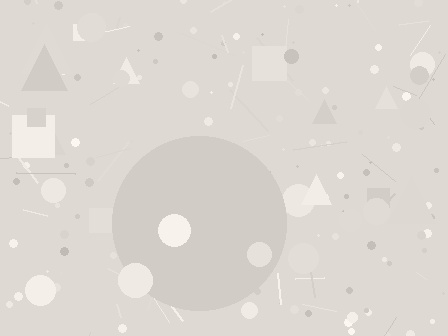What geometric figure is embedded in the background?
A circle is embedded in the background.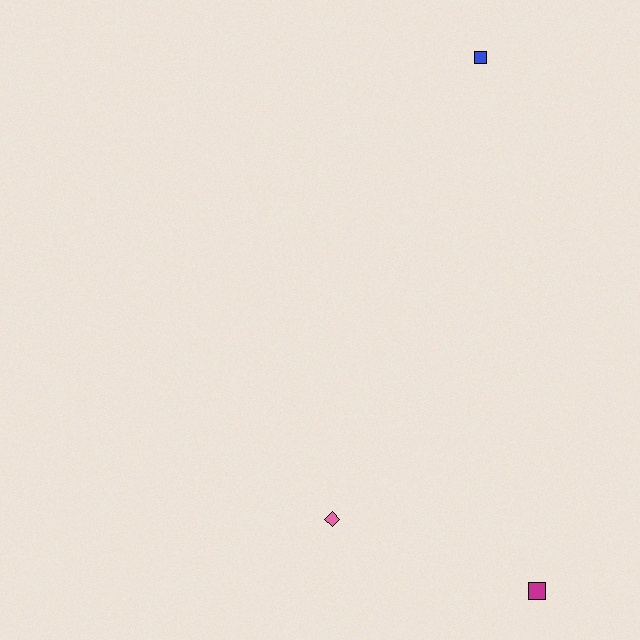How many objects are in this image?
There are 3 objects.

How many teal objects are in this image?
There are no teal objects.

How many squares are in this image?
There are 2 squares.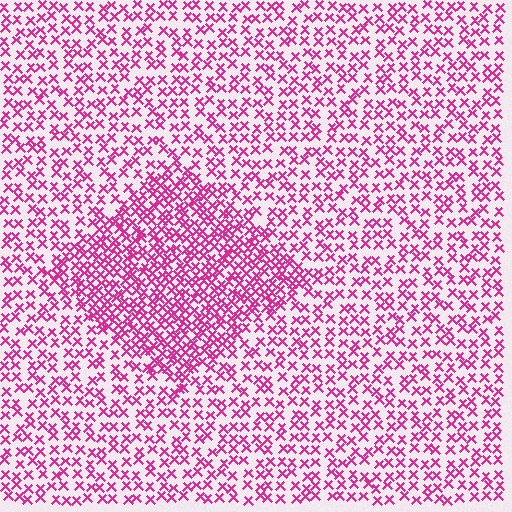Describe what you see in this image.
The image contains small magenta elements arranged at two different densities. A diamond-shaped region is visible where the elements are more densely packed than the surrounding area.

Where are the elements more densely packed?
The elements are more densely packed inside the diamond boundary.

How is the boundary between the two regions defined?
The boundary is defined by a change in element density (approximately 1.9x ratio). All elements are the same color, size, and shape.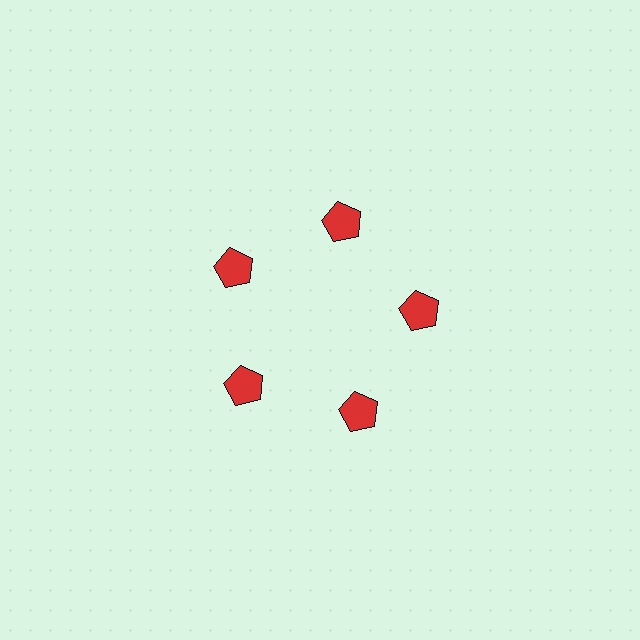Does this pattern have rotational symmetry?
Yes, this pattern has 5-fold rotational symmetry. It looks the same after rotating 72 degrees around the center.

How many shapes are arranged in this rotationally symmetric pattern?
There are 5 shapes, arranged in 5 groups of 1.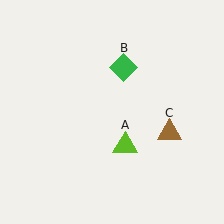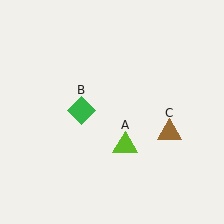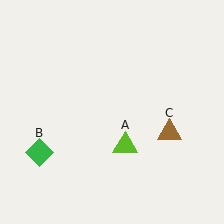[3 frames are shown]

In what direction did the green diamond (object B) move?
The green diamond (object B) moved down and to the left.